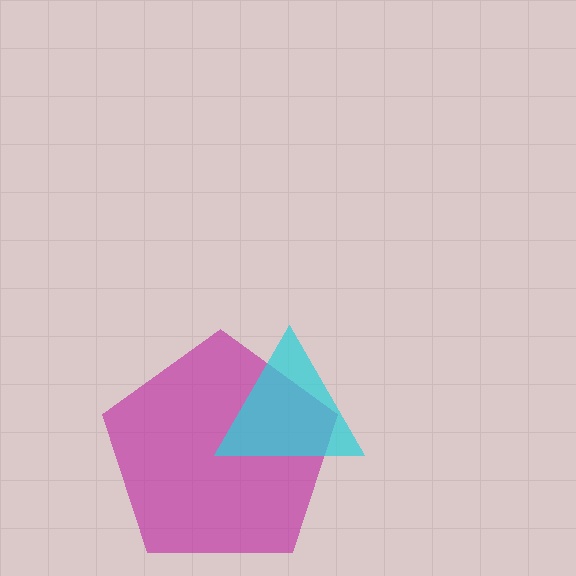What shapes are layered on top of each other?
The layered shapes are: a magenta pentagon, a cyan triangle.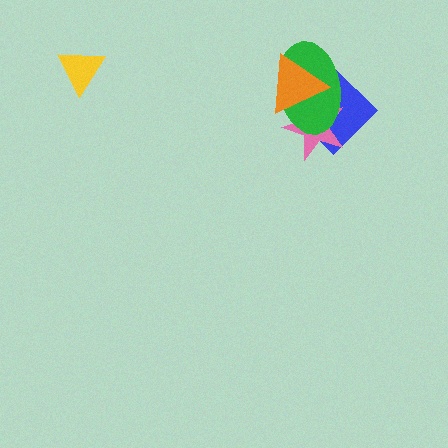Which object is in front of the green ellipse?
The orange triangle is in front of the green ellipse.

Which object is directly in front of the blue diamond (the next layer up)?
The pink star is directly in front of the blue diamond.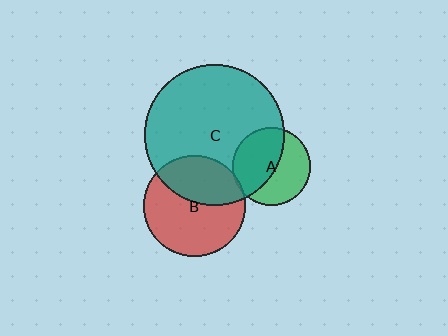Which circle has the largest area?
Circle C (teal).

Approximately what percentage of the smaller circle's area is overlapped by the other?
Approximately 55%.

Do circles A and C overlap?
Yes.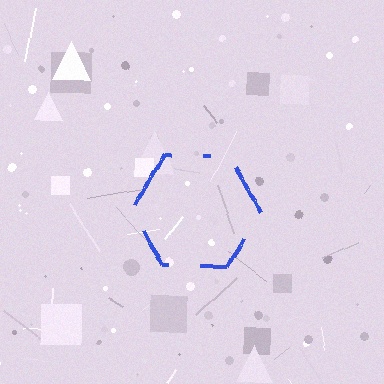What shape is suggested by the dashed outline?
The dashed outline suggests a hexagon.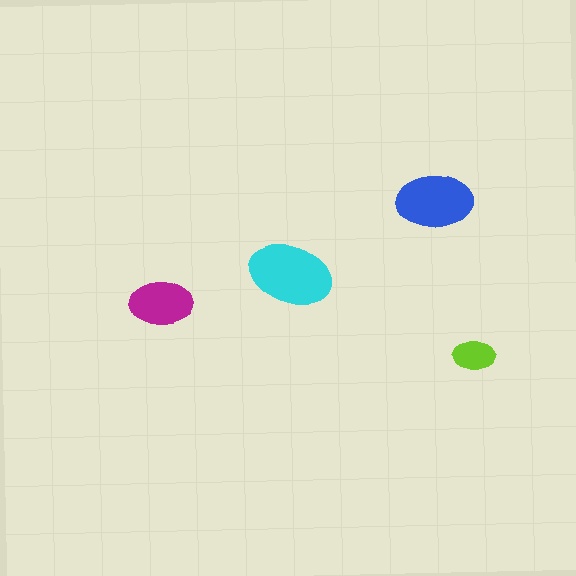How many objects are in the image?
There are 4 objects in the image.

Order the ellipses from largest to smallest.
the cyan one, the blue one, the magenta one, the lime one.